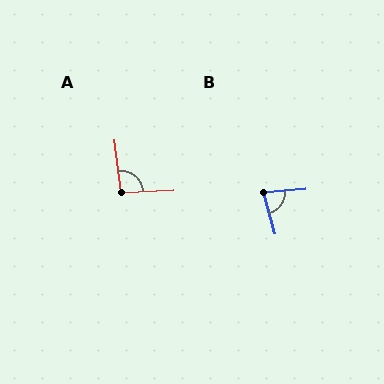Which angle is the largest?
A, at approximately 95 degrees.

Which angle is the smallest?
B, at approximately 79 degrees.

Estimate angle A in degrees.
Approximately 95 degrees.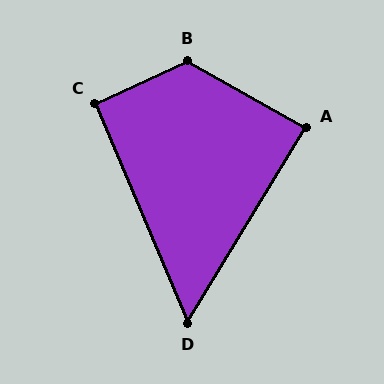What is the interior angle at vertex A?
Approximately 88 degrees (approximately right).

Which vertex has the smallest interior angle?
D, at approximately 54 degrees.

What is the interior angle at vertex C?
Approximately 92 degrees (approximately right).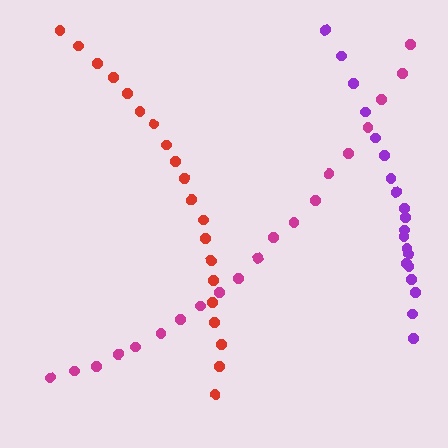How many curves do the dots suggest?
There are 3 distinct paths.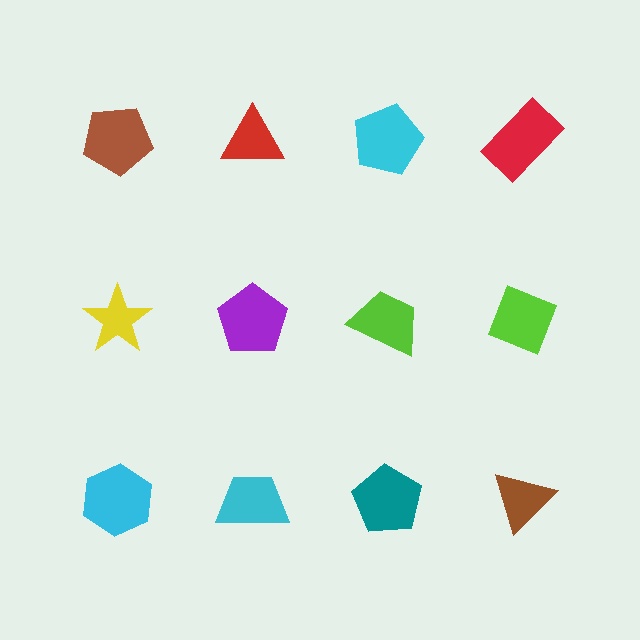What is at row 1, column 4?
A red rectangle.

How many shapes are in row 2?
4 shapes.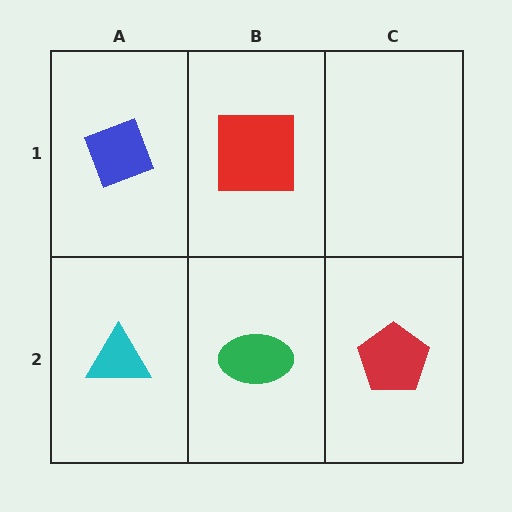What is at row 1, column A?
A blue diamond.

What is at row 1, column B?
A red square.